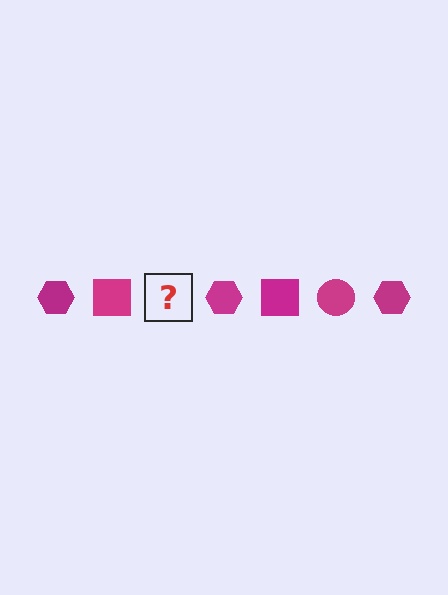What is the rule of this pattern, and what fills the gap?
The rule is that the pattern cycles through hexagon, square, circle shapes in magenta. The gap should be filled with a magenta circle.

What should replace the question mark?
The question mark should be replaced with a magenta circle.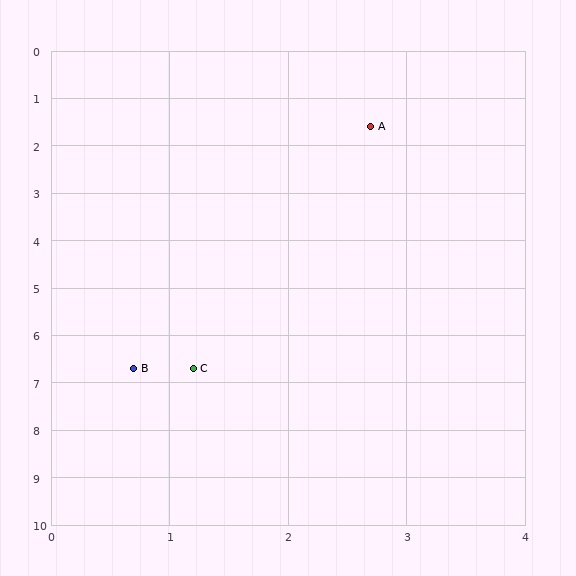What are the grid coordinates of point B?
Point B is at approximately (0.7, 6.7).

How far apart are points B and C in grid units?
Points B and C are about 0.5 grid units apart.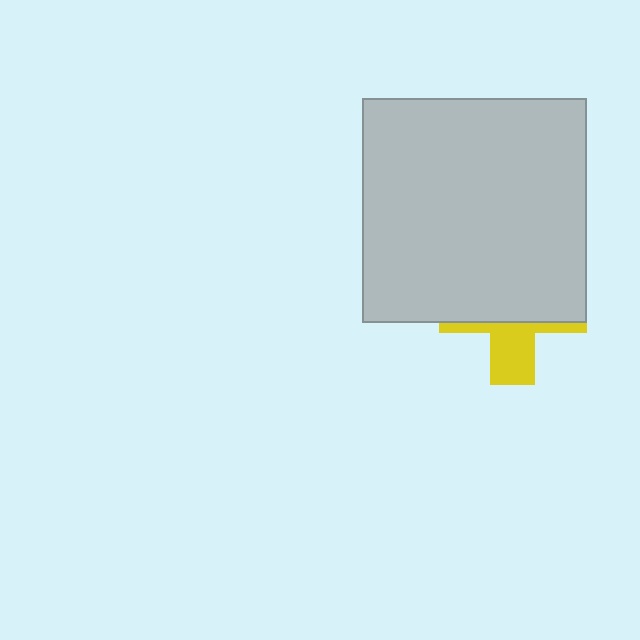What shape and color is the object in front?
The object in front is a light gray square.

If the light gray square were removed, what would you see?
You would see the complete yellow cross.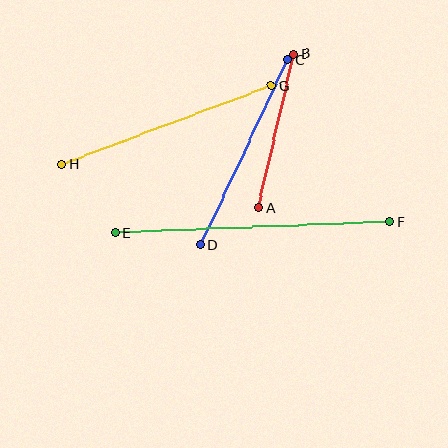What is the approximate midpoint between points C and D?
The midpoint is at approximately (244, 152) pixels.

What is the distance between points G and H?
The distance is approximately 224 pixels.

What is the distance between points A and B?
The distance is approximately 159 pixels.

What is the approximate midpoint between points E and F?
The midpoint is at approximately (252, 227) pixels.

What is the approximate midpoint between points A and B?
The midpoint is at approximately (276, 131) pixels.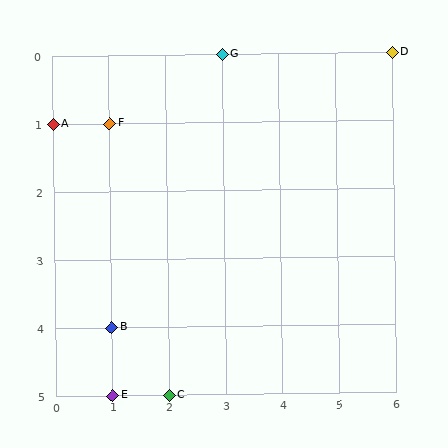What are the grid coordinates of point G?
Point G is at grid coordinates (3, 0).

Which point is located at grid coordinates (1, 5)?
Point E is at (1, 5).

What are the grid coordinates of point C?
Point C is at grid coordinates (2, 5).